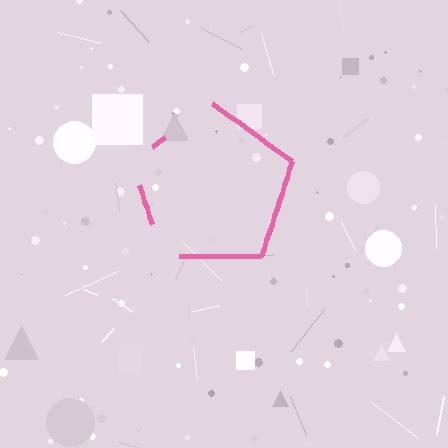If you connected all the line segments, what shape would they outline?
They would outline a pentagon.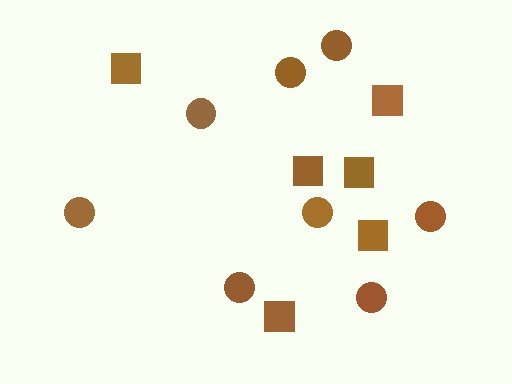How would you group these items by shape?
There are 2 groups: one group of squares (6) and one group of circles (8).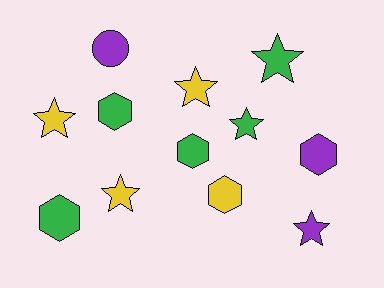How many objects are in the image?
There are 12 objects.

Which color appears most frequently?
Green, with 5 objects.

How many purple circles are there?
There is 1 purple circle.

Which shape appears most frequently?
Star, with 6 objects.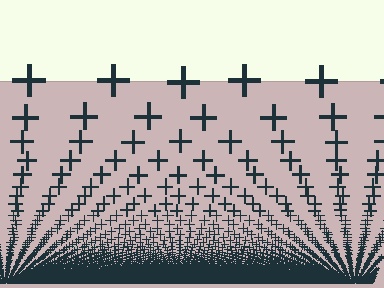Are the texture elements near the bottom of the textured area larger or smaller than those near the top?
Smaller. The gradient is inverted — elements near the bottom are smaller and denser.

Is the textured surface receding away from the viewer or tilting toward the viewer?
The surface appears to tilt toward the viewer. Texture elements get larger and sparser toward the top.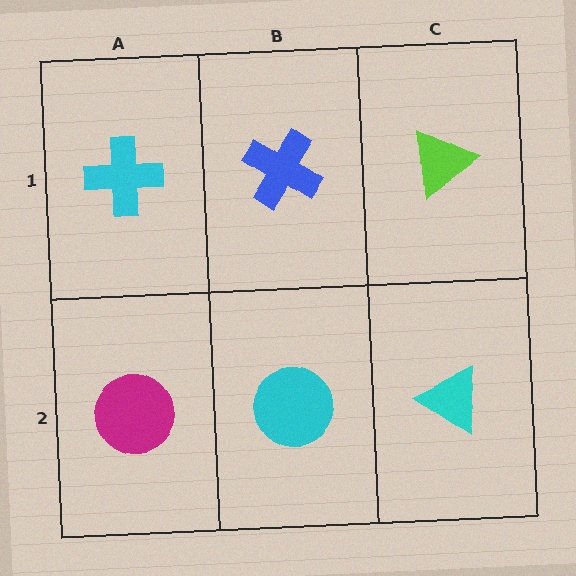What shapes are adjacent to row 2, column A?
A cyan cross (row 1, column A), a cyan circle (row 2, column B).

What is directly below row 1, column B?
A cyan circle.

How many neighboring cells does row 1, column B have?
3.